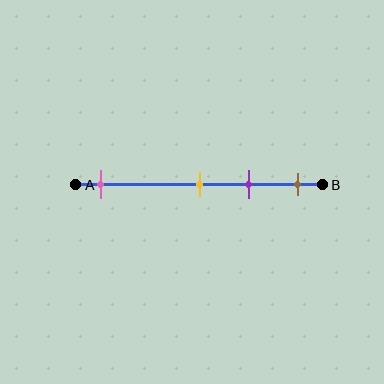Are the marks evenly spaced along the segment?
No, the marks are not evenly spaced.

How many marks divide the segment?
There are 4 marks dividing the segment.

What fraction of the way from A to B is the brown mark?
The brown mark is approximately 90% (0.9) of the way from A to B.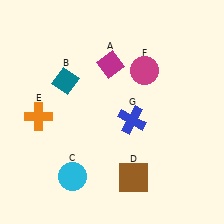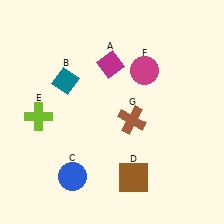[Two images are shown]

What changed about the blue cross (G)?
In Image 1, G is blue. In Image 2, it changed to brown.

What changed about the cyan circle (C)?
In Image 1, C is cyan. In Image 2, it changed to blue.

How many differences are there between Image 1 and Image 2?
There are 3 differences between the two images.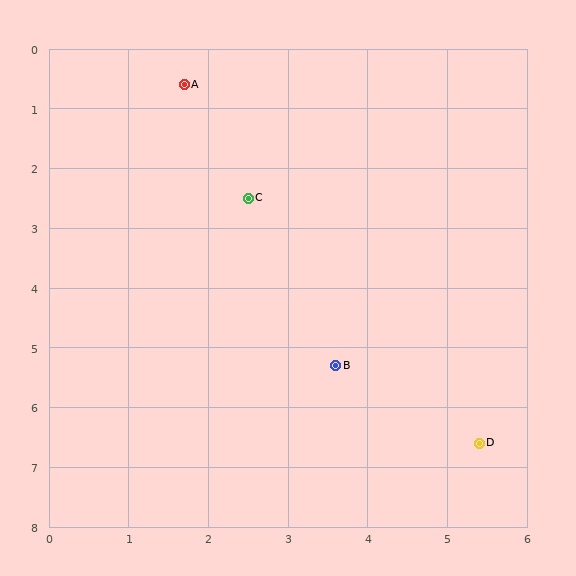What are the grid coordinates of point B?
Point B is at approximately (3.6, 5.3).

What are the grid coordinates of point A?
Point A is at approximately (1.7, 0.6).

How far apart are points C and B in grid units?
Points C and B are about 3.0 grid units apart.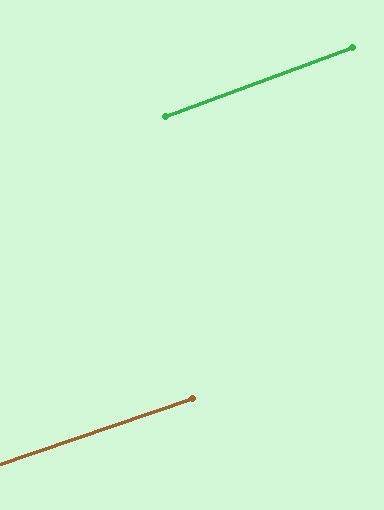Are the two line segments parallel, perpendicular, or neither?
Parallel — their directions differ by only 1.2°.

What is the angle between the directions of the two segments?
Approximately 1 degree.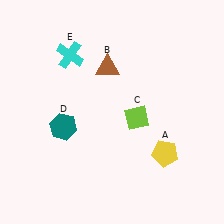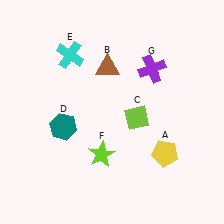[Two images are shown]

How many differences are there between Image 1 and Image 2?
There are 2 differences between the two images.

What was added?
A lime star (F), a purple cross (G) were added in Image 2.